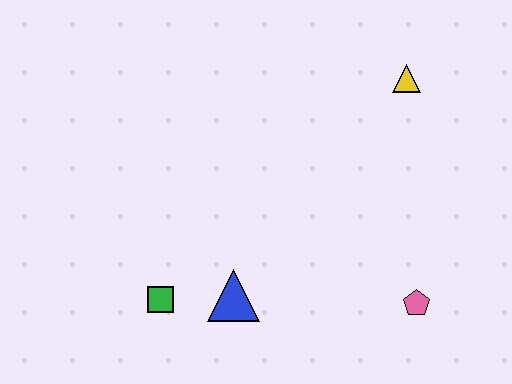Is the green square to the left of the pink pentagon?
Yes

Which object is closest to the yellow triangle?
The pink pentagon is closest to the yellow triangle.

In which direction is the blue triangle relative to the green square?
The blue triangle is to the right of the green square.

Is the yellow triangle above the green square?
Yes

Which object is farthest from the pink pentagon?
The green square is farthest from the pink pentagon.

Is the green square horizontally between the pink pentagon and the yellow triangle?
No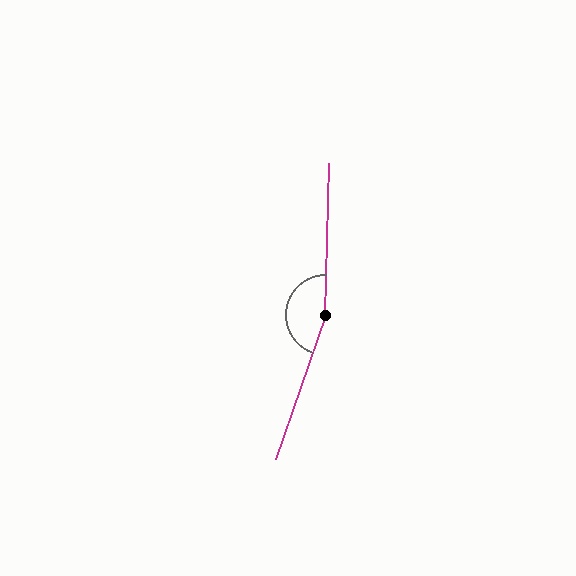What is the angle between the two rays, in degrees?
Approximately 162 degrees.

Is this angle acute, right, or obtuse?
It is obtuse.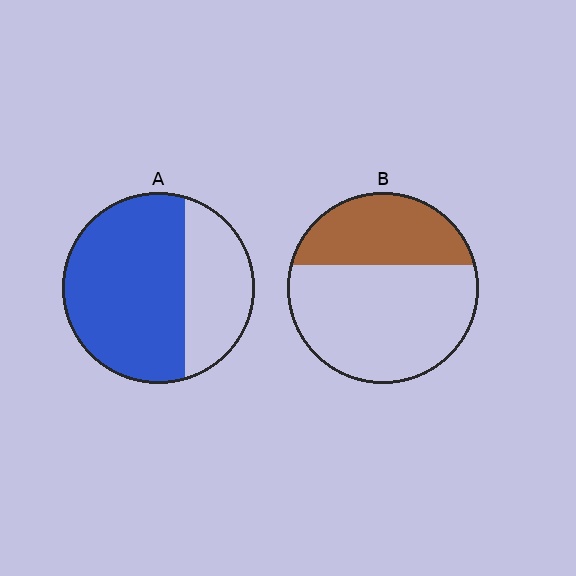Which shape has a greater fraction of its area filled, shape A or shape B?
Shape A.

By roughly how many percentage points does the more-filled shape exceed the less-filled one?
By roughly 30 percentage points (A over B).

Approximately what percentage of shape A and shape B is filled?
A is approximately 65% and B is approximately 35%.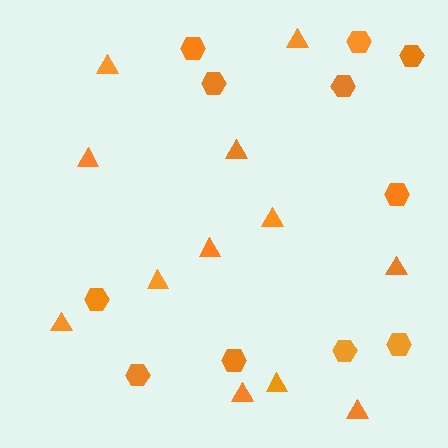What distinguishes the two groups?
There are 2 groups: one group of triangles (12) and one group of hexagons (11).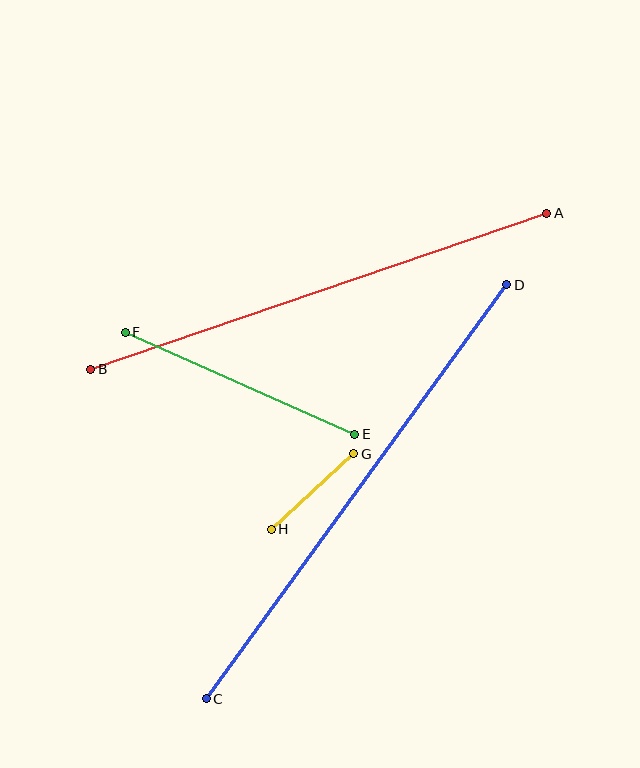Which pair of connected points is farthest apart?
Points C and D are farthest apart.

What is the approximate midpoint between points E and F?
The midpoint is at approximately (240, 383) pixels.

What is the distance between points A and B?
The distance is approximately 482 pixels.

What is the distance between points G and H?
The distance is approximately 112 pixels.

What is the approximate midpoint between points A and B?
The midpoint is at approximately (319, 291) pixels.